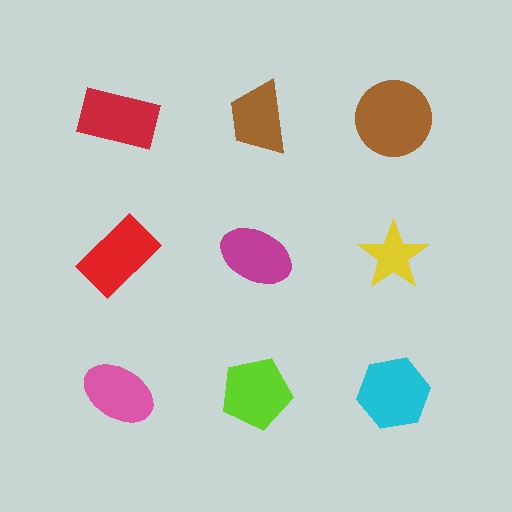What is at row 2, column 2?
A magenta ellipse.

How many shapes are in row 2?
3 shapes.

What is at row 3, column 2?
A lime pentagon.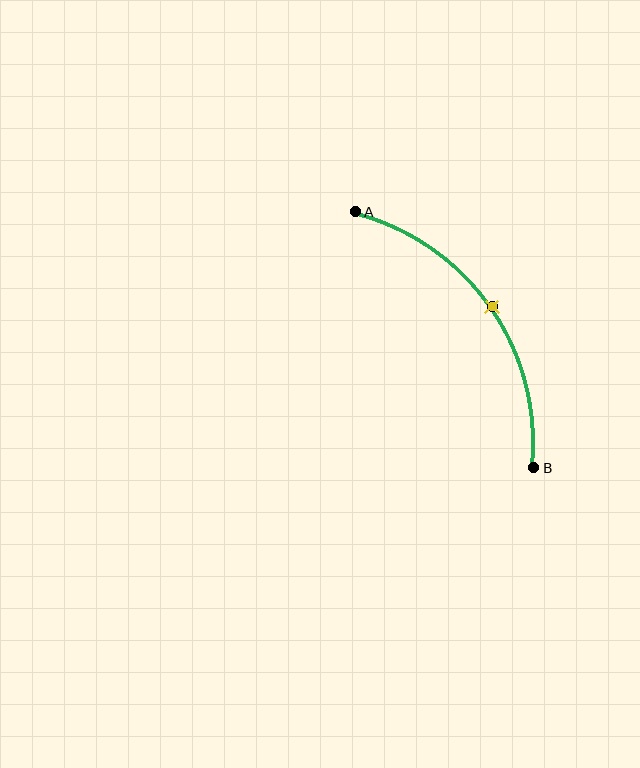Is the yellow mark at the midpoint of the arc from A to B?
Yes. The yellow mark lies on the arc at equal arc-length from both A and B — it is the arc midpoint.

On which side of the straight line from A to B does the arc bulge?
The arc bulges above and to the right of the straight line connecting A and B.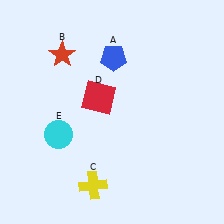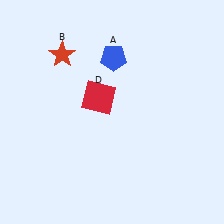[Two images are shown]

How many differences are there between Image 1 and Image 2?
There are 2 differences between the two images.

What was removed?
The yellow cross (C), the cyan circle (E) were removed in Image 2.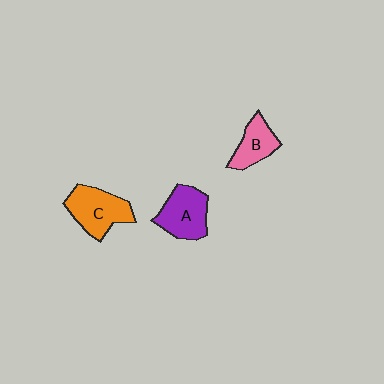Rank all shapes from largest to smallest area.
From largest to smallest: C (orange), A (purple), B (pink).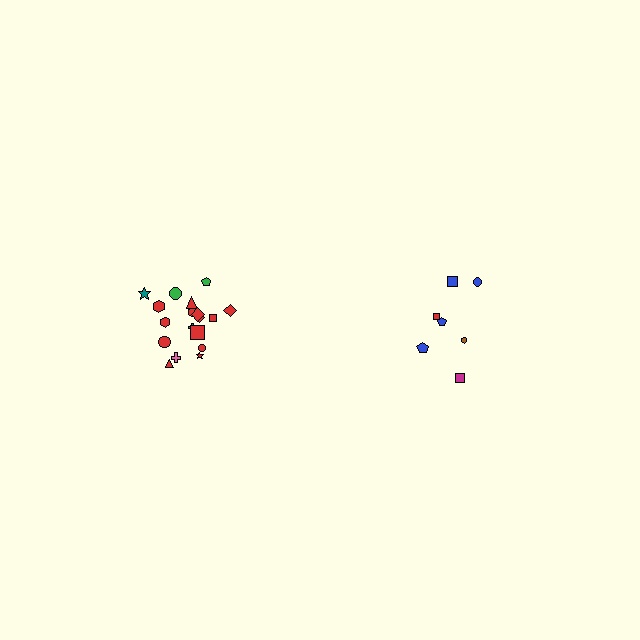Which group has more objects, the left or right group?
The left group.